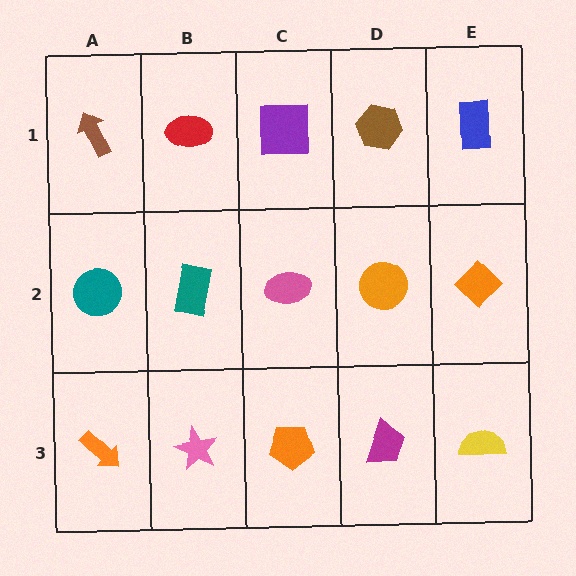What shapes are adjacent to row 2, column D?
A brown hexagon (row 1, column D), a magenta trapezoid (row 3, column D), a pink ellipse (row 2, column C), an orange diamond (row 2, column E).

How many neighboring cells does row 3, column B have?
3.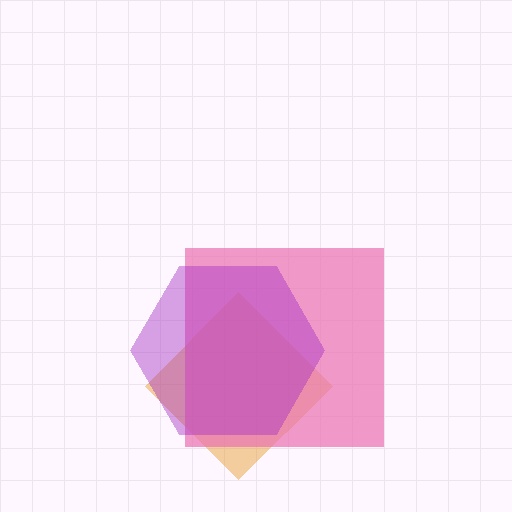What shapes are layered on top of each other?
The layered shapes are: an orange diamond, a pink square, a purple hexagon.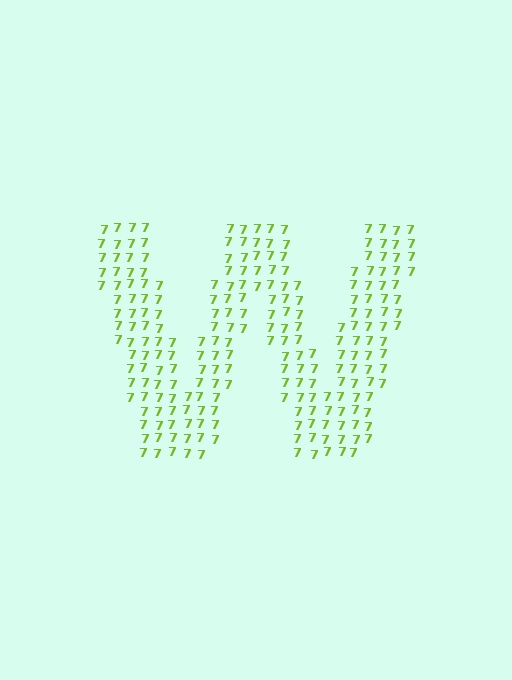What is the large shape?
The large shape is the letter W.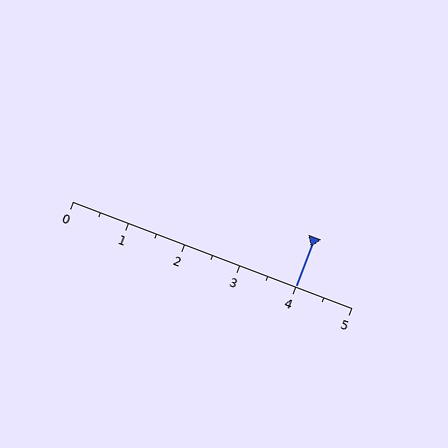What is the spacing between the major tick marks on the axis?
The major ticks are spaced 1 apart.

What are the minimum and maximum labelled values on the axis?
The axis runs from 0 to 5.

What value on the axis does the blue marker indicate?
The marker indicates approximately 4.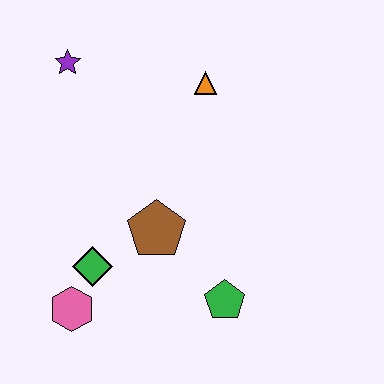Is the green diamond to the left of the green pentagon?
Yes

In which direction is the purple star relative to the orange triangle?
The purple star is to the left of the orange triangle.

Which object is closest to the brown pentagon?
The green diamond is closest to the brown pentagon.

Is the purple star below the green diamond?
No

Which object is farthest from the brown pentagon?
The purple star is farthest from the brown pentagon.